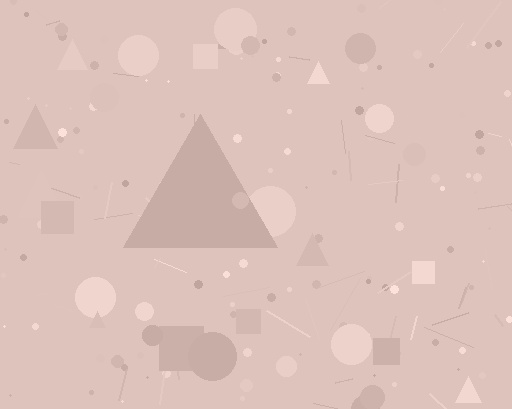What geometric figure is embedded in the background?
A triangle is embedded in the background.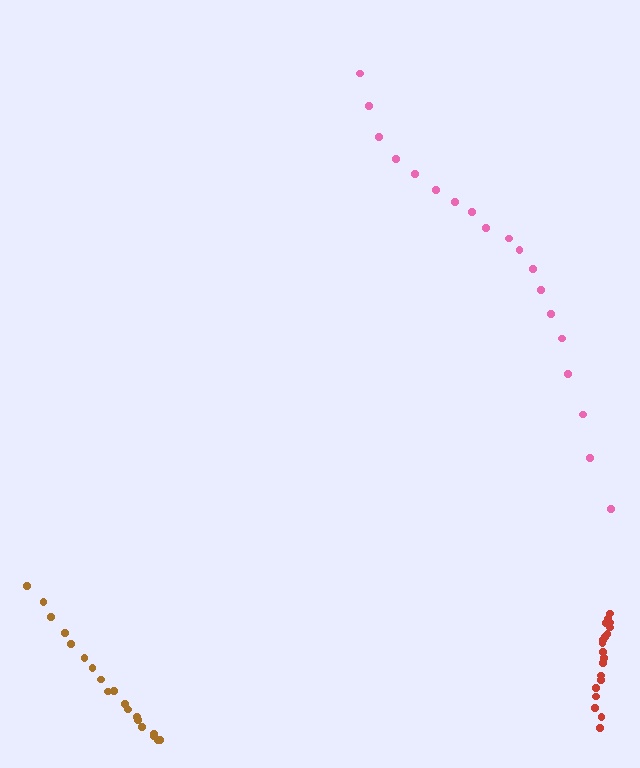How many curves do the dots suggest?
There are 3 distinct paths.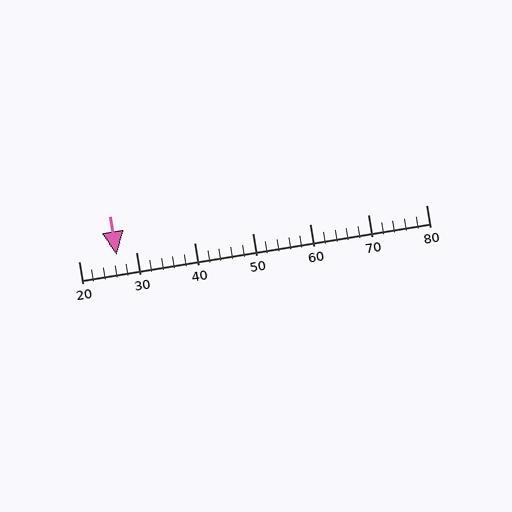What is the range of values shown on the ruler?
The ruler shows values from 20 to 80.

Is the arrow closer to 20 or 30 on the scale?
The arrow is closer to 30.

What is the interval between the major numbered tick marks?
The major tick marks are spaced 10 units apart.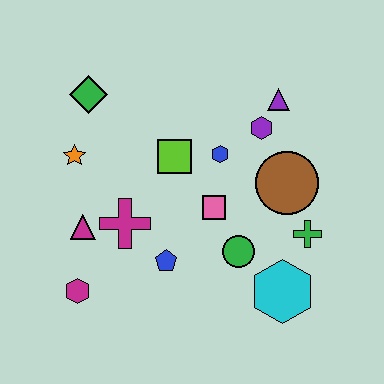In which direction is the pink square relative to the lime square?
The pink square is below the lime square.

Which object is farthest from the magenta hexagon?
The purple triangle is farthest from the magenta hexagon.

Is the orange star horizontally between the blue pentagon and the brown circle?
No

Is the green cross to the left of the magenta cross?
No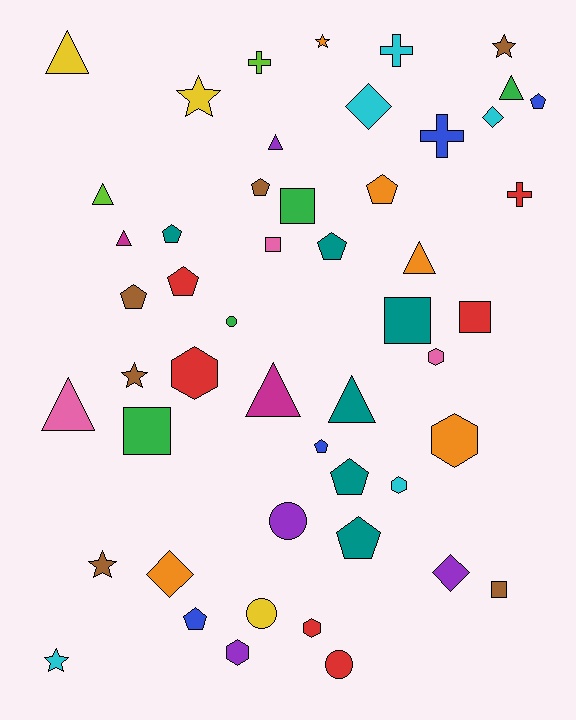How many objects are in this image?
There are 50 objects.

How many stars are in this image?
There are 6 stars.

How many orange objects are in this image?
There are 5 orange objects.